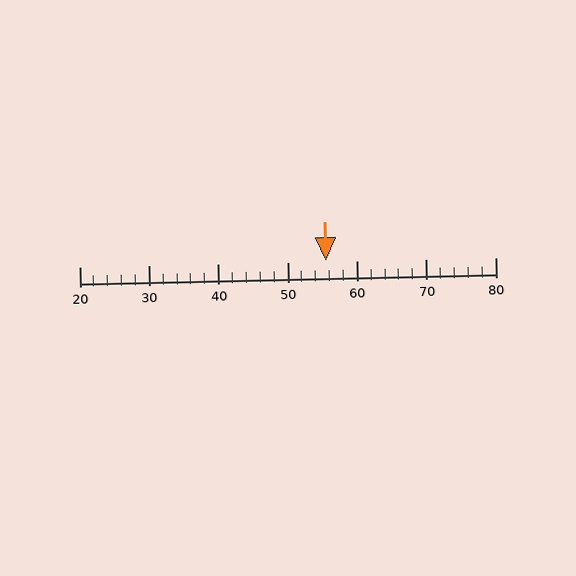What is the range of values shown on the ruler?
The ruler shows values from 20 to 80.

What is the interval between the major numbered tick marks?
The major tick marks are spaced 10 units apart.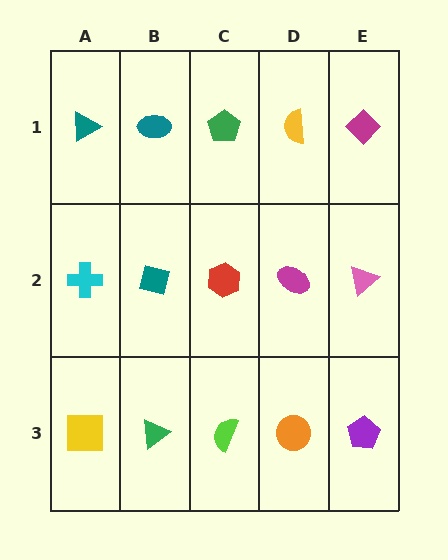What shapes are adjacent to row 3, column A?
A cyan cross (row 2, column A), a green triangle (row 3, column B).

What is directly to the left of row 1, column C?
A teal ellipse.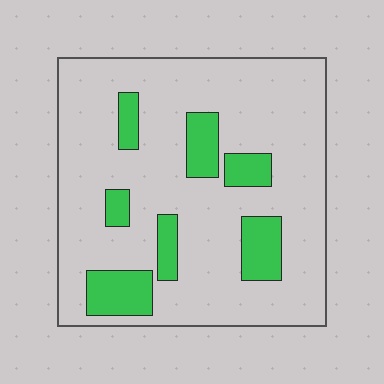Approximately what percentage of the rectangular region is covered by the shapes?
Approximately 20%.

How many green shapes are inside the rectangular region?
7.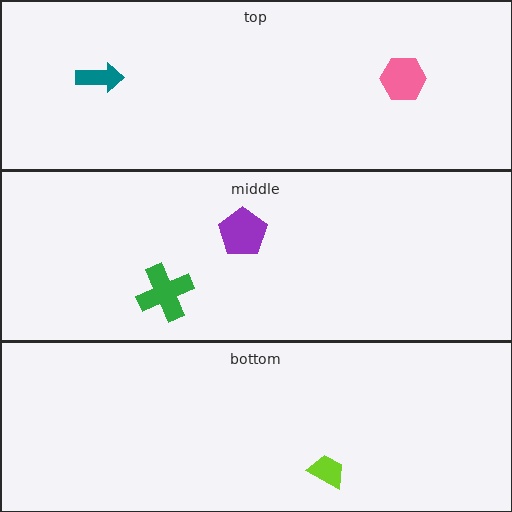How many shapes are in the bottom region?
1.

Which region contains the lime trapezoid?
The bottom region.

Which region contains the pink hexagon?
The top region.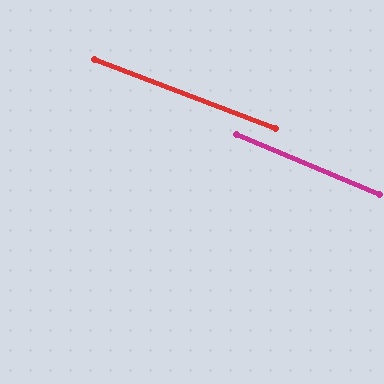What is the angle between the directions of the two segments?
Approximately 2 degrees.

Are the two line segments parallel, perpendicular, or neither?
Parallel — their directions differ by only 1.9°.